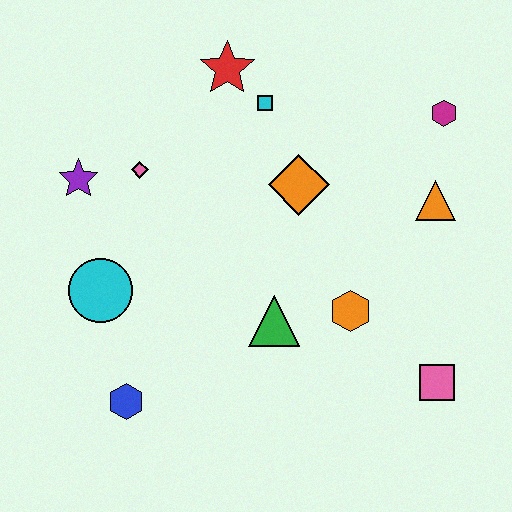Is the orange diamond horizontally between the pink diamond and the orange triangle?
Yes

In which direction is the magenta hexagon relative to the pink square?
The magenta hexagon is above the pink square.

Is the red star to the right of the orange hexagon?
No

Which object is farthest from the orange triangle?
The blue hexagon is farthest from the orange triangle.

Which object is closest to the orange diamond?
The cyan square is closest to the orange diamond.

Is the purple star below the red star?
Yes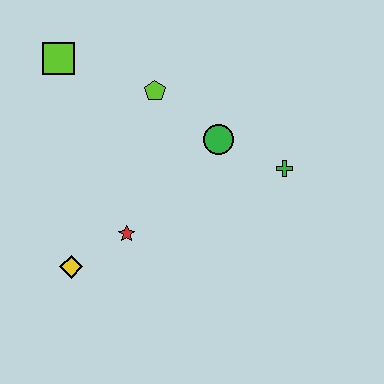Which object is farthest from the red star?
The lime square is farthest from the red star.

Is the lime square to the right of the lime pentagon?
No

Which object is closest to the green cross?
The green circle is closest to the green cross.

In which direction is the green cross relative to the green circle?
The green cross is to the right of the green circle.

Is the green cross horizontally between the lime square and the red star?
No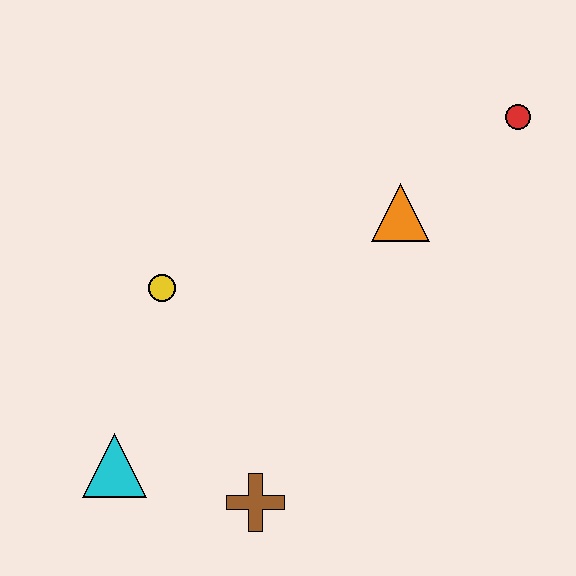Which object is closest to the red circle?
The orange triangle is closest to the red circle.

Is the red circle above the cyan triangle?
Yes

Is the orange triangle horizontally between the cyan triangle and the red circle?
Yes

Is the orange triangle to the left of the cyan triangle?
No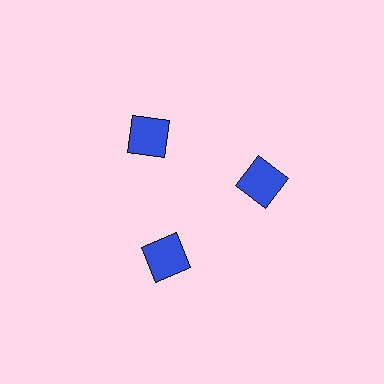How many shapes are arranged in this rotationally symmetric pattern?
There are 3 shapes, arranged in 3 groups of 1.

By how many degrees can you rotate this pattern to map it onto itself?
The pattern maps onto itself every 120 degrees of rotation.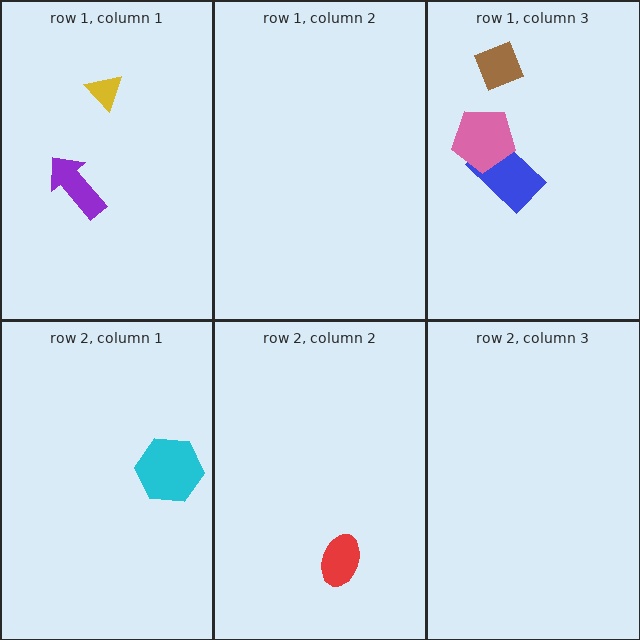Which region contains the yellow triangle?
The row 1, column 1 region.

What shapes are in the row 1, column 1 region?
The purple arrow, the yellow triangle.